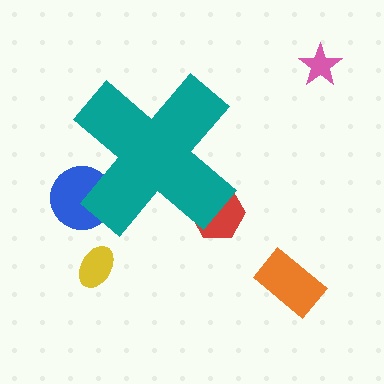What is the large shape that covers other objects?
A teal cross.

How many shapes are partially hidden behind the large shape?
2 shapes are partially hidden.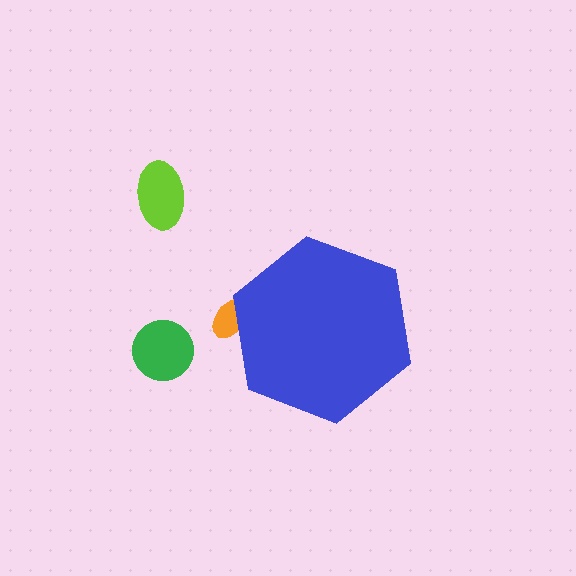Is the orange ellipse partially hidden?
Yes, the orange ellipse is partially hidden behind the blue hexagon.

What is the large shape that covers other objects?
A blue hexagon.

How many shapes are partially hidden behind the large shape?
1 shape is partially hidden.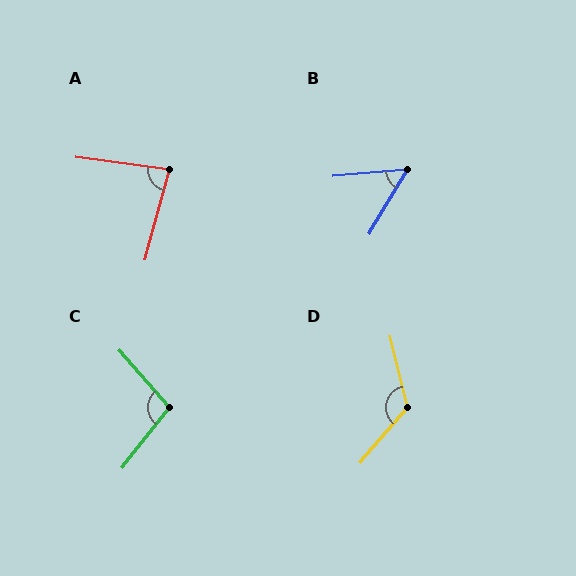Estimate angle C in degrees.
Approximately 101 degrees.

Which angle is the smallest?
B, at approximately 54 degrees.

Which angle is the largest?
D, at approximately 126 degrees.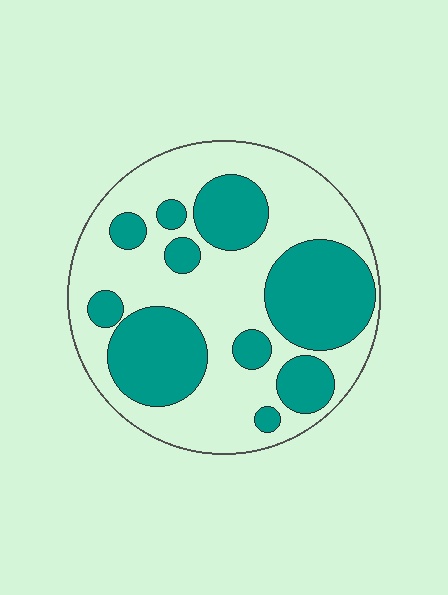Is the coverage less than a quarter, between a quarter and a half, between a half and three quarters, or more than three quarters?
Between a quarter and a half.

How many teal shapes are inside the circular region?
10.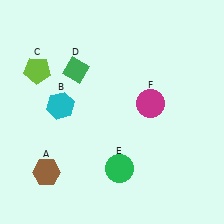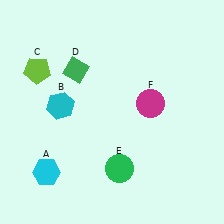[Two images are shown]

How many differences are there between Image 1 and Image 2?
There is 1 difference between the two images.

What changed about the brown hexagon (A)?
In Image 1, A is brown. In Image 2, it changed to cyan.